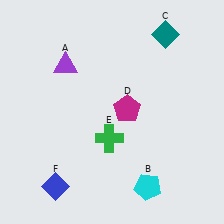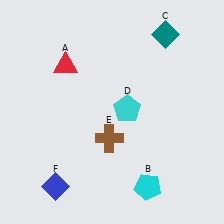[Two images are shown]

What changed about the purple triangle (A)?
In Image 1, A is purple. In Image 2, it changed to red.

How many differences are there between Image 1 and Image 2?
There are 3 differences between the two images.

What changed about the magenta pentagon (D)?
In Image 1, D is magenta. In Image 2, it changed to cyan.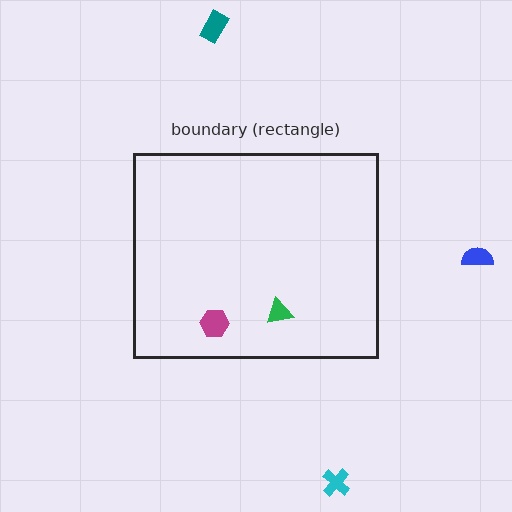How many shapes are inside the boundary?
2 inside, 3 outside.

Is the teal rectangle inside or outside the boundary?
Outside.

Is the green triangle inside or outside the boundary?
Inside.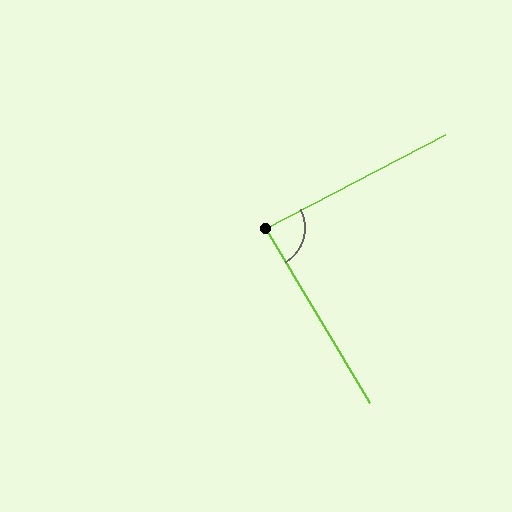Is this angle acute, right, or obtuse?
It is approximately a right angle.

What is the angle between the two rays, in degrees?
Approximately 87 degrees.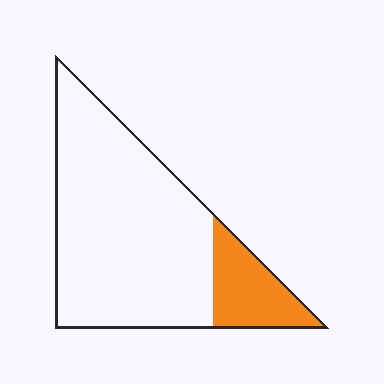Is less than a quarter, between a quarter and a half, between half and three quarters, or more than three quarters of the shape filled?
Less than a quarter.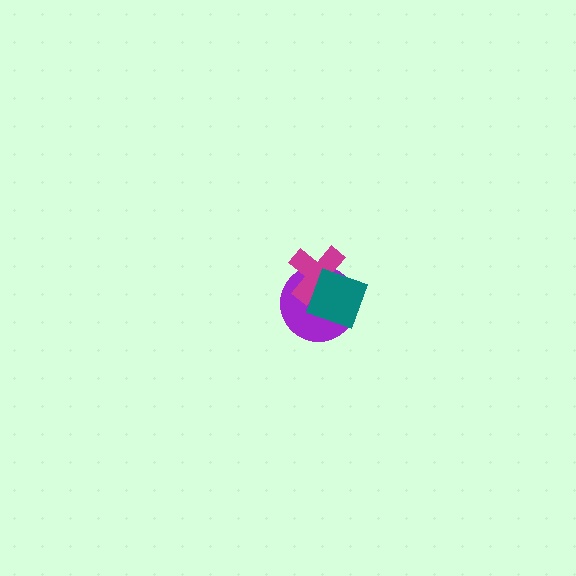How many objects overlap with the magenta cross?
2 objects overlap with the magenta cross.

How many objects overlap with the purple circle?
2 objects overlap with the purple circle.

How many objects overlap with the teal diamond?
2 objects overlap with the teal diamond.